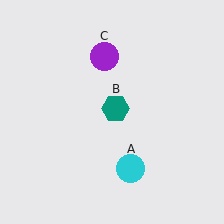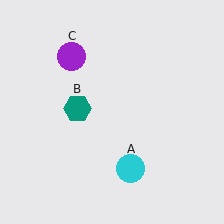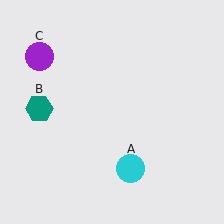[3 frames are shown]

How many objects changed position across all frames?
2 objects changed position: teal hexagon (object B), purple circle (object C).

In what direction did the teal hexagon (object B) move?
The teal hexagon (object B) moved left.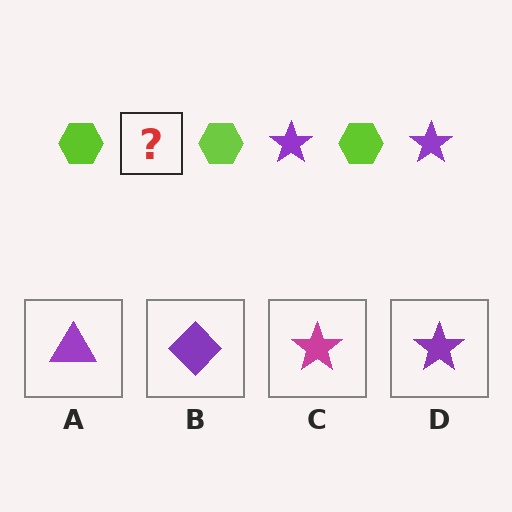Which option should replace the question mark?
Option D.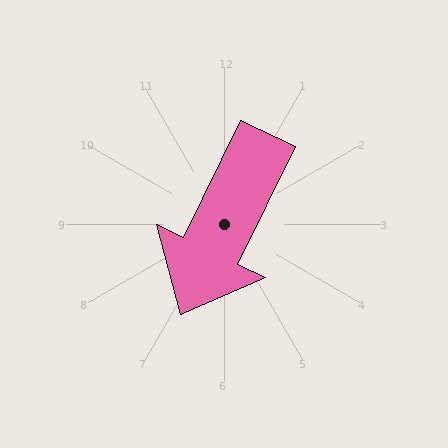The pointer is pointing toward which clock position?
Roughly 7 o'clock.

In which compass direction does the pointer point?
Southwest.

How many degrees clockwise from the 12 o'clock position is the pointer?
Approximately 206 degrees.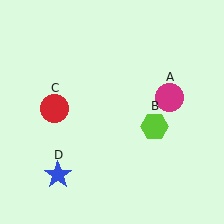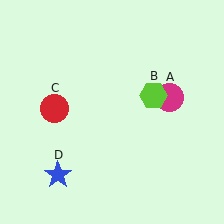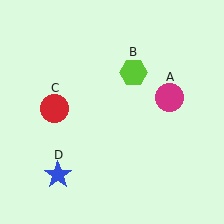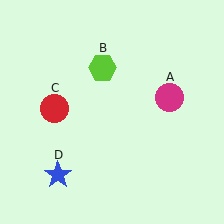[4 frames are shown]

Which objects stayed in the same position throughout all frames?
Magenta circle (object A) and red circle (object C) and blue star (object D) remained stationary.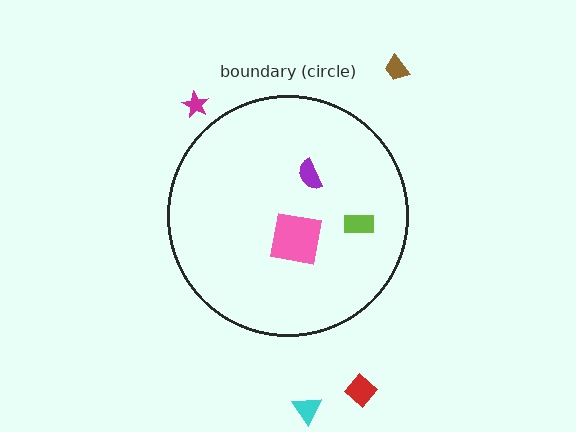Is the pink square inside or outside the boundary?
Inside.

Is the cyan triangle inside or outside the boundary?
Outside.